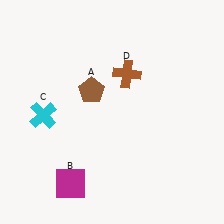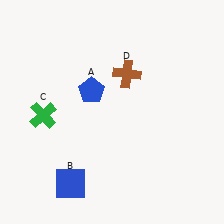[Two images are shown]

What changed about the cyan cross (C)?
In Image 1, C is cyan. In Image 2, it changed to green.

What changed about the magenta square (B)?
In Image 1, B is magenta. In Image 2, it changed to blue.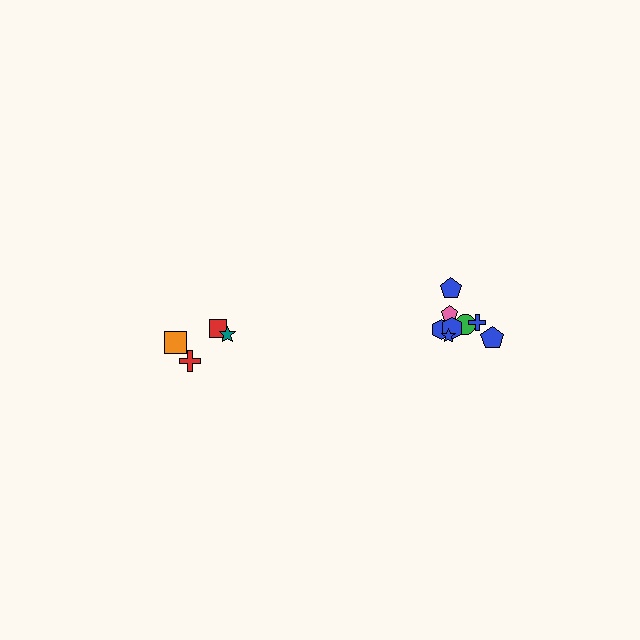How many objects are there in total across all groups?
There are 12 objects.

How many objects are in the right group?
There are 8 objects.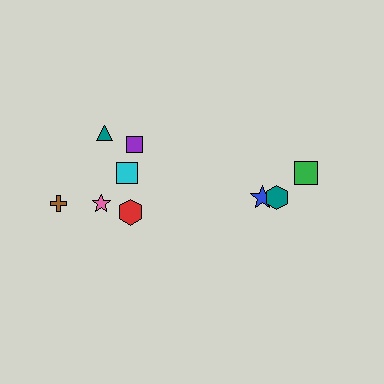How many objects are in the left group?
There are 6 objects.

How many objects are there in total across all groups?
There are 9 objects.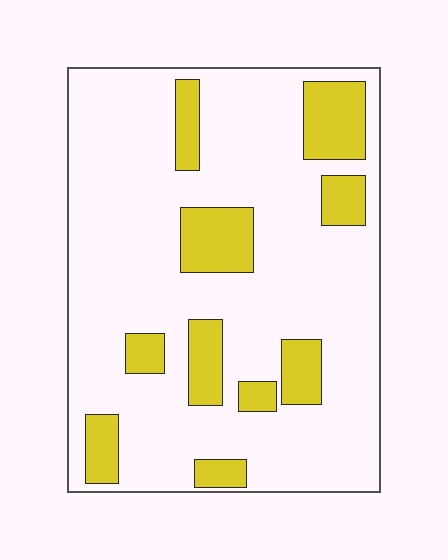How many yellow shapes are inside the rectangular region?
10.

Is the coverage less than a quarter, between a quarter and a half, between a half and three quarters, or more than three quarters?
Less than a quarter.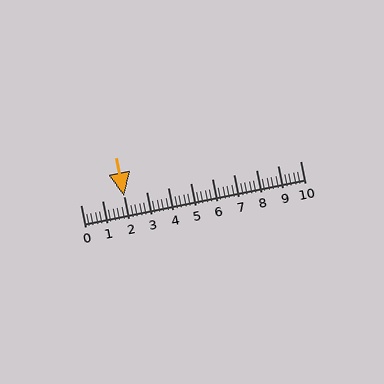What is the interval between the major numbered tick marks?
The major tick marks are spaced 1 units apart.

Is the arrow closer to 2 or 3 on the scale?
The arrow is closer to 2.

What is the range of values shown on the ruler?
The ruler shows values from 0 to 10.